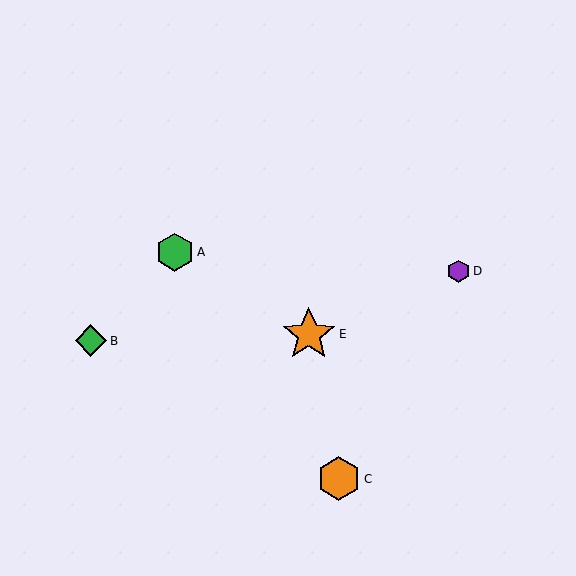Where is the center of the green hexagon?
The center of the green hexagon is at (175, 252).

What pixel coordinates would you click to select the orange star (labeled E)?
Click at (309, 334) to select the orange star E.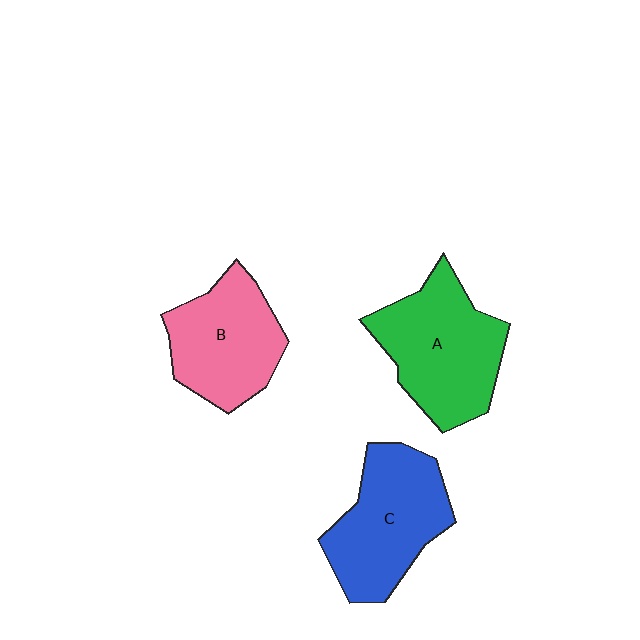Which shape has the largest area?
Shape A (green).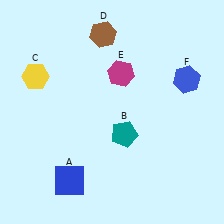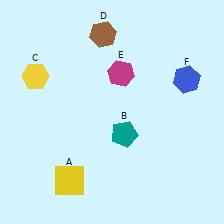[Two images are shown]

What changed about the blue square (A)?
In Image 1, A is blue. In Image 2, it changed to yellow.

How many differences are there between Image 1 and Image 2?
There is 1 difference between the two images.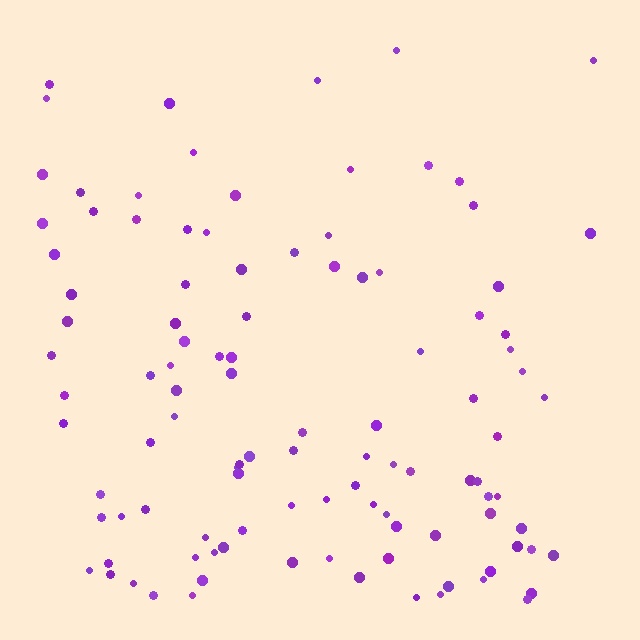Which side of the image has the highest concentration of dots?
The bottom.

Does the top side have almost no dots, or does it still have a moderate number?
Still a moderate number, just noticeably fewer than the bottom.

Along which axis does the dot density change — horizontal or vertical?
Vertical.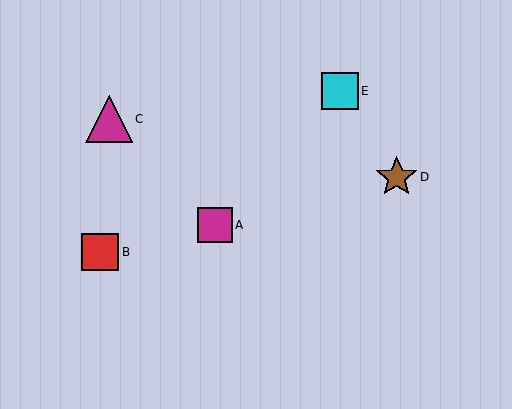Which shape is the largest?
The magenta triangle (labeled C) is the largest.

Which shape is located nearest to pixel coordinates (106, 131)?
The magenta triangle (labeled C) at (109, 119) is nearest to that location.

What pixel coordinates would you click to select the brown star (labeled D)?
Click at (397, 177) to select the brown star D.